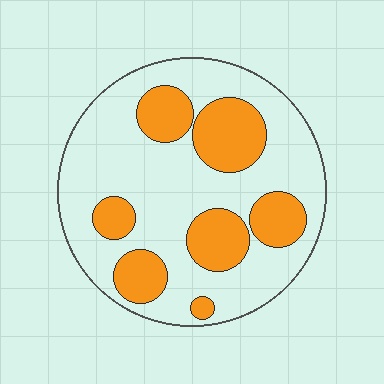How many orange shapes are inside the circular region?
7.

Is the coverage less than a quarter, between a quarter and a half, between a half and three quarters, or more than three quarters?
Between a quarter and a half.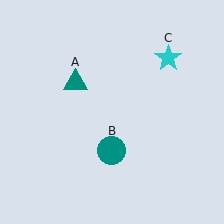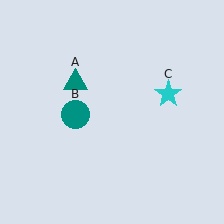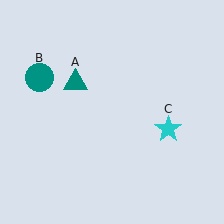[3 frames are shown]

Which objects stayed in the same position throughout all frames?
Teal triangle (object A) remained stationary.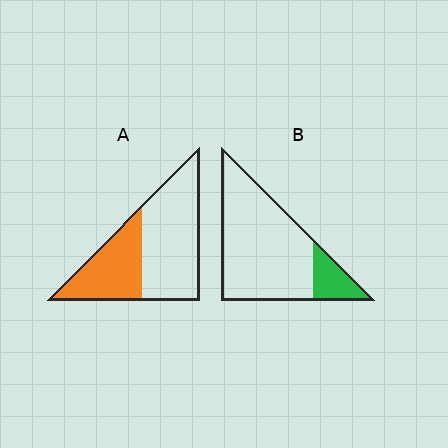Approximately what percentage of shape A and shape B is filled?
A is approximately 40% and B is approximately 15%.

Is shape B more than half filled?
No.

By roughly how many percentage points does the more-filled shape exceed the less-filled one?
By roughly 20 percentage points (A over B).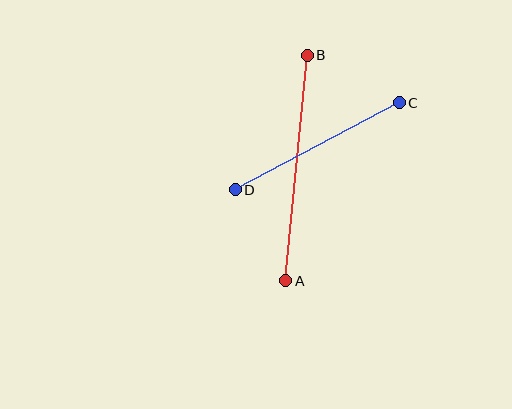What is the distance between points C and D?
The distance is approximately 186 pixels.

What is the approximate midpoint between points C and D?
The midpoint is at approximately (317, 146) pixels.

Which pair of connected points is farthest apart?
Points A and B are farthest apart.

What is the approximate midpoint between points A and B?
The midpoint is at approximately (297, 168) pixels.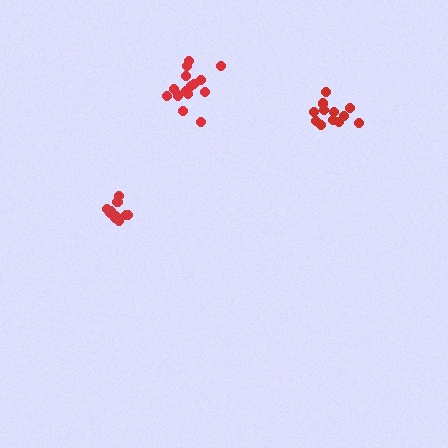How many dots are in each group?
Group 1: 13 dots, Group 2: 15 dots, Group 3: 11 dots (39 total).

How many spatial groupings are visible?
There are 3 spatial groupings.